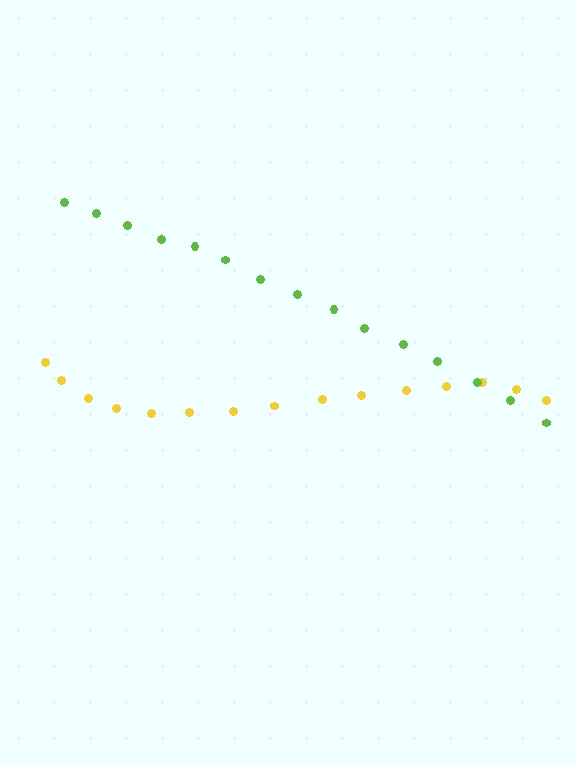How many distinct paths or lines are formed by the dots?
There are 2 distinct paths.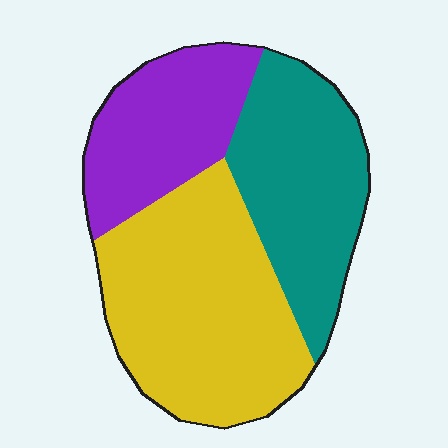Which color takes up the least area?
Purple, at roughly 25%.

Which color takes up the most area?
Yellow, at roughly 45%.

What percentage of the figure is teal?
Teal takes up about one third (1/3) of the figure.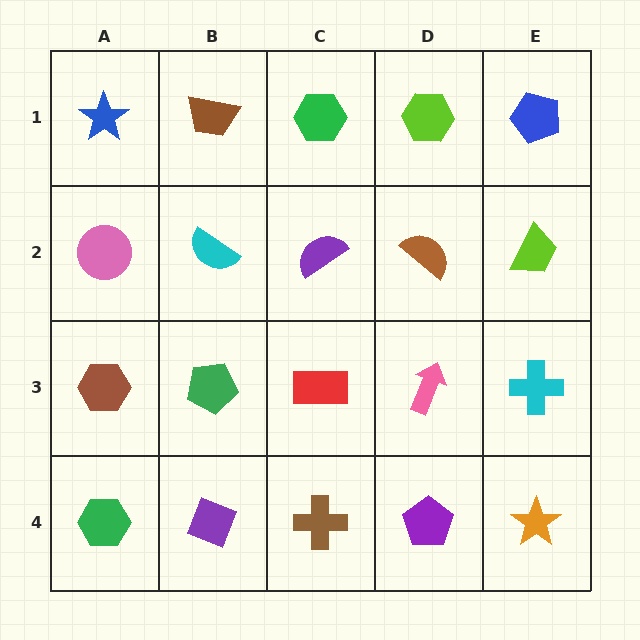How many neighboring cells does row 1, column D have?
3.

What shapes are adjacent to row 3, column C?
A purple semicircle (row 2, column C), a brown cross (row 4, column C), a green pentagon (row 3, column B), a pink arrow (row 3, column D).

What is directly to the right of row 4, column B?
A brown cross.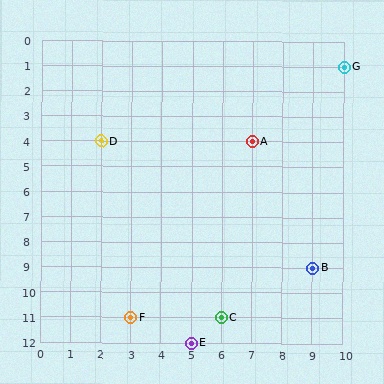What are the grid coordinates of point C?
Point C is at grid coordinates (6, 11).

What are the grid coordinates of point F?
Point F is at grid coordinates (3, 11).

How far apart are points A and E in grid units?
Points A and E are 2 columns and 8 rows apart (about 8.2 grid units diagonally).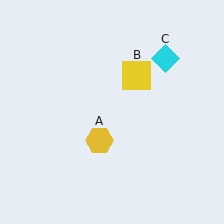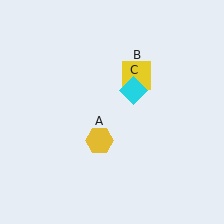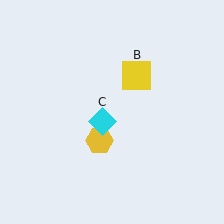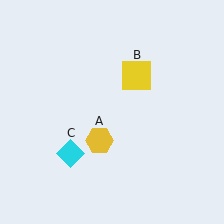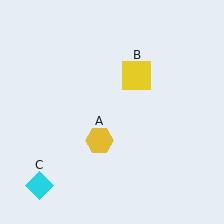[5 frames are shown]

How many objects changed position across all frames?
1 object changed position: cyan diamond (object C).